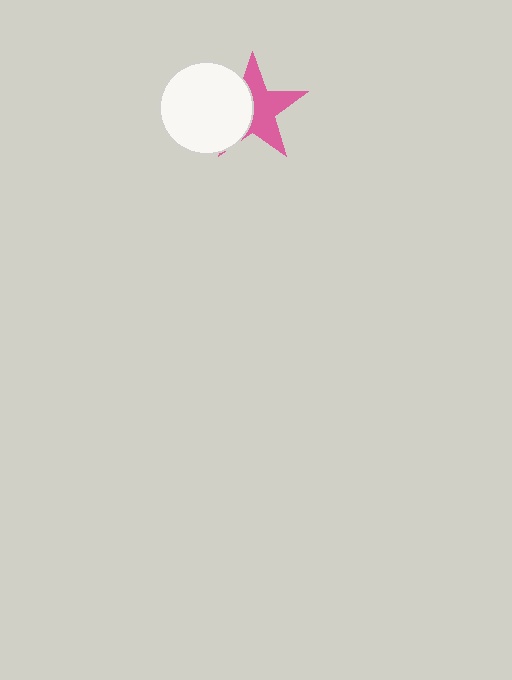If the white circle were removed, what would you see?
You would see the complete pink star.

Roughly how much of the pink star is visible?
About half of it is visible (roughly 57%).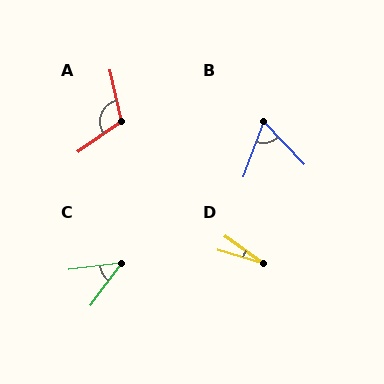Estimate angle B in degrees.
Approximately 63 degrees.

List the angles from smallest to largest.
D (19°), C (47°), B (63°), A (113°).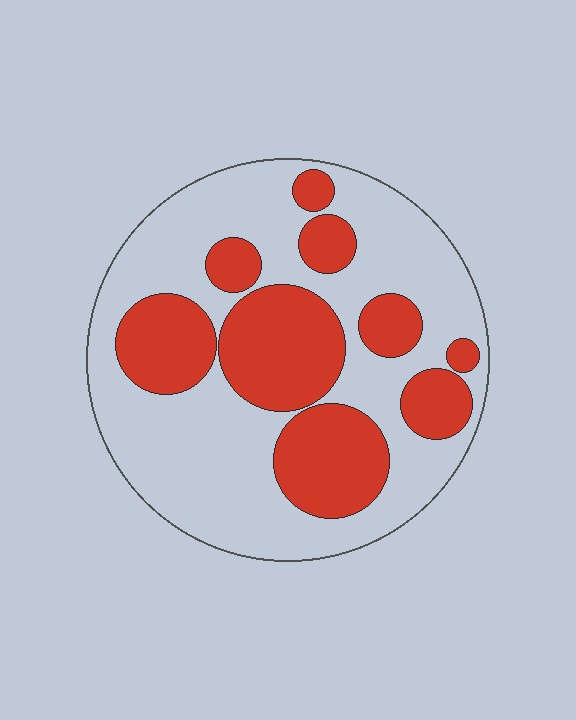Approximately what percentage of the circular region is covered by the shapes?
Approximately 35%.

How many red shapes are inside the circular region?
9.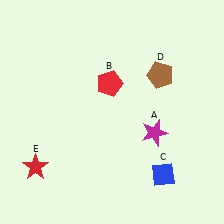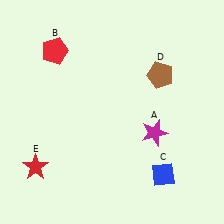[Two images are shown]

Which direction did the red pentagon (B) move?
The red pentagon (B) moved left.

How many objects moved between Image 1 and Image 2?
1 object moved between the two images.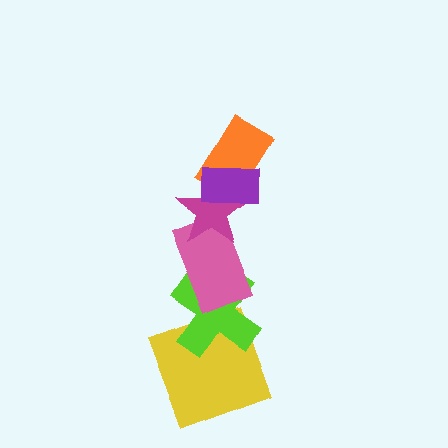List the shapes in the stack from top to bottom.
From top to bottom: the purple rectangle, the orange rectangle, the magenta star, the pink rectangle, the lime cross, the yellow square.